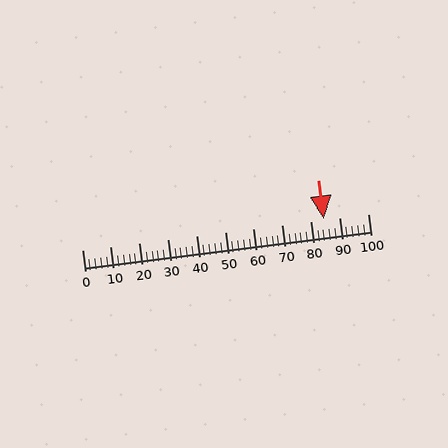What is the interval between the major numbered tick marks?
The major tick marks are spaced 10 units apart.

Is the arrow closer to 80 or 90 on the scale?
The arrow is closer to 80.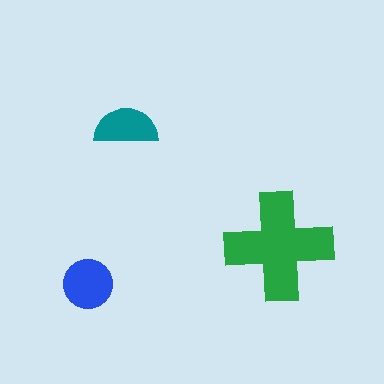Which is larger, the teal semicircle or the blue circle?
The blue circle.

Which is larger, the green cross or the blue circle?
The green cross.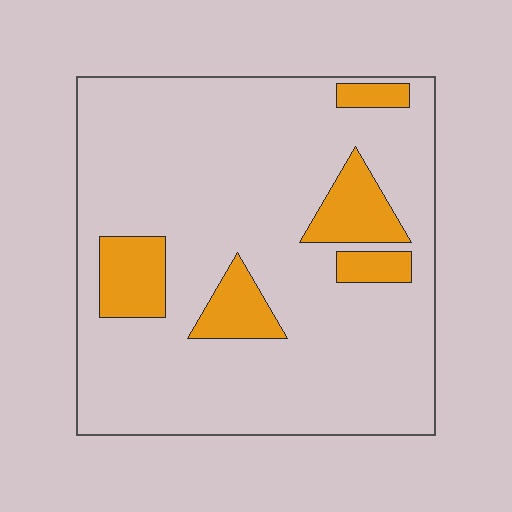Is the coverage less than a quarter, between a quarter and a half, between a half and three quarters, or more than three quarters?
Less than a quarter.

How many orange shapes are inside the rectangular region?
5.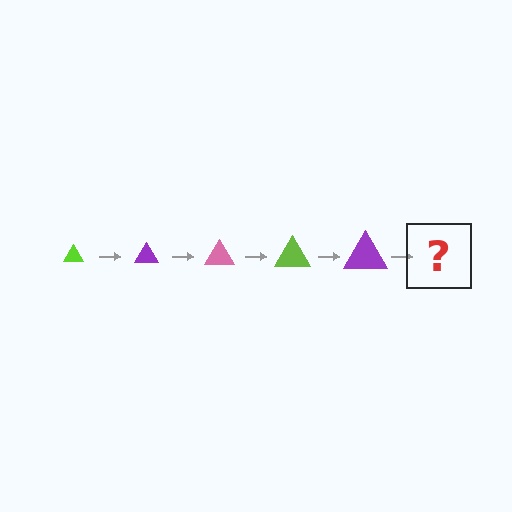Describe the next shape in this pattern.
It should be a pink triangle, larger than the previous one.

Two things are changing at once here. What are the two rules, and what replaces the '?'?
The two rules are that the triangle grows larger each step and the color cycles through lime, purple, and pink. The '?' should be a pink triangle, larger than the previous one.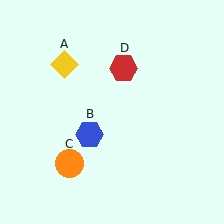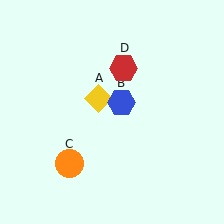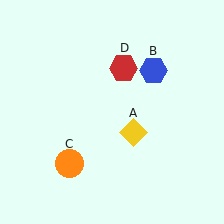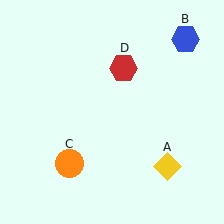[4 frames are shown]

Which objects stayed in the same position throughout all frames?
Orange circle (object C) and red hexagon (object D) remained stationary.